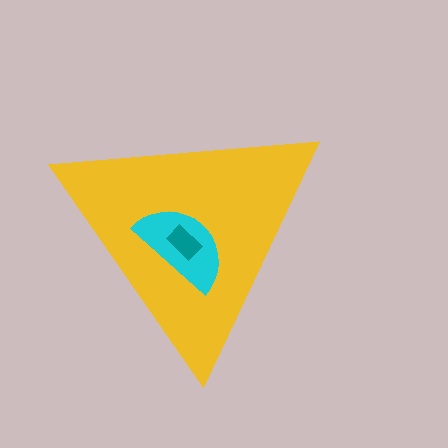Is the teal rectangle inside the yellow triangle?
Yes.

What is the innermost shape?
The teal rectangle.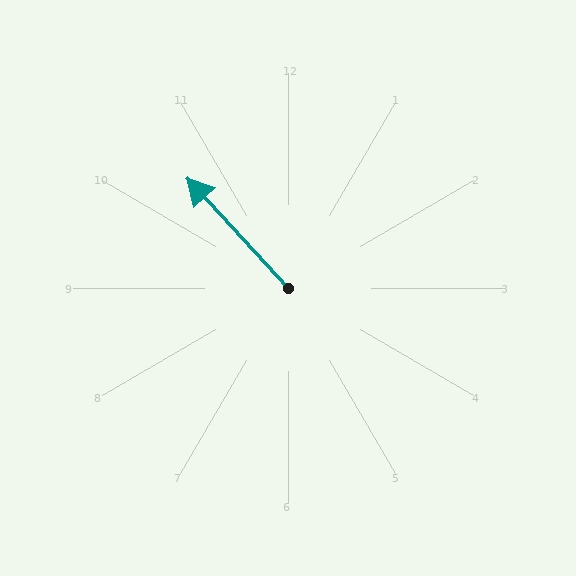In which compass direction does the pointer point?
Northwest.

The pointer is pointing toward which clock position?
Roughly 11 o'clock.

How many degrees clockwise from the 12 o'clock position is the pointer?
Approximately 317 degrees.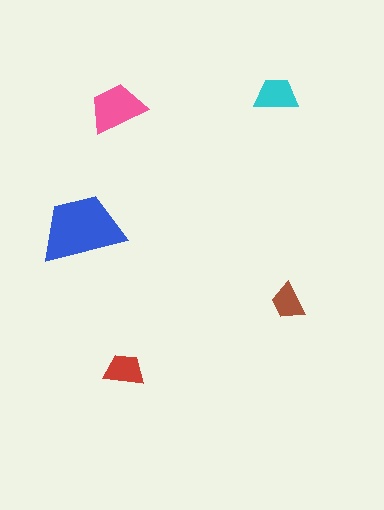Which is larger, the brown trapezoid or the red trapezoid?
The red one.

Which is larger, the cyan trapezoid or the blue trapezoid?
The blue one.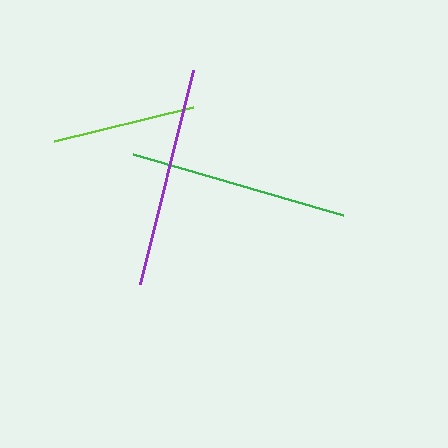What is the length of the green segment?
The green segment is approximately 219 pixels long.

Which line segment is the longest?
The purple line is the longest at approximately 221 pixels.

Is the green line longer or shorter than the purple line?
The purple line is longer than the green line.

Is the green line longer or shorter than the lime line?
The green line is longer than the lime line.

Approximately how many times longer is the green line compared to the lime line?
The green line is approximately 1.5 times the length of the lime line.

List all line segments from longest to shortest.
From longest to shortest: purple, green, lime.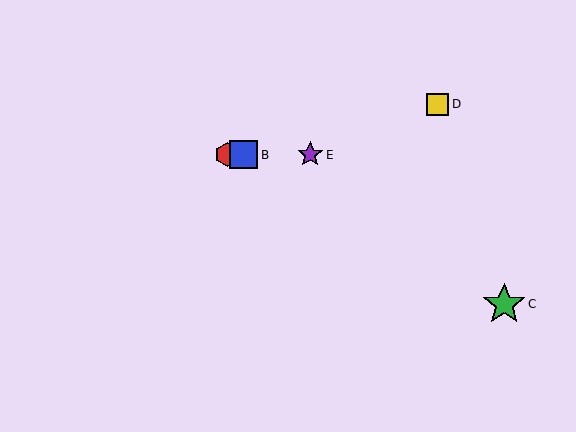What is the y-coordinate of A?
Object A is at y≈155.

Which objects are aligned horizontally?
Objects A, B, E are aligned horizontally.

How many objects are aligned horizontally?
3 objects (A, B, E) are aligned horizontally.